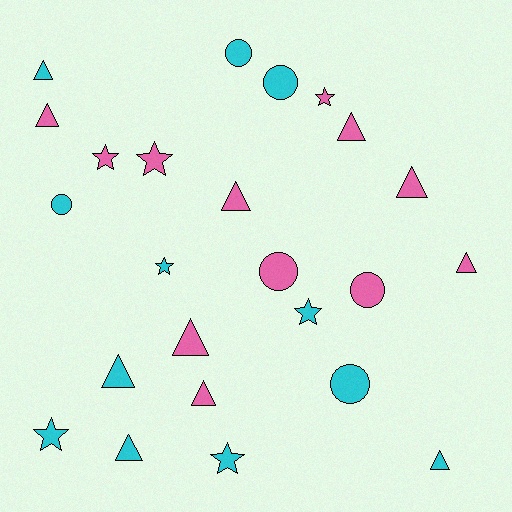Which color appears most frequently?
Pink, with 12 objects.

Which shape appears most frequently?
Triangle, with 11 objects.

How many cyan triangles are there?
There are 4 cyan triangles.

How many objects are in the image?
There are 24 objects.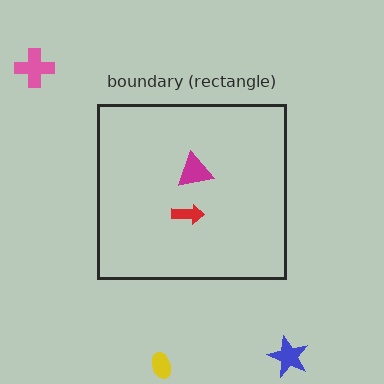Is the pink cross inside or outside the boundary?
Outside.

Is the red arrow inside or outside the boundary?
Inside.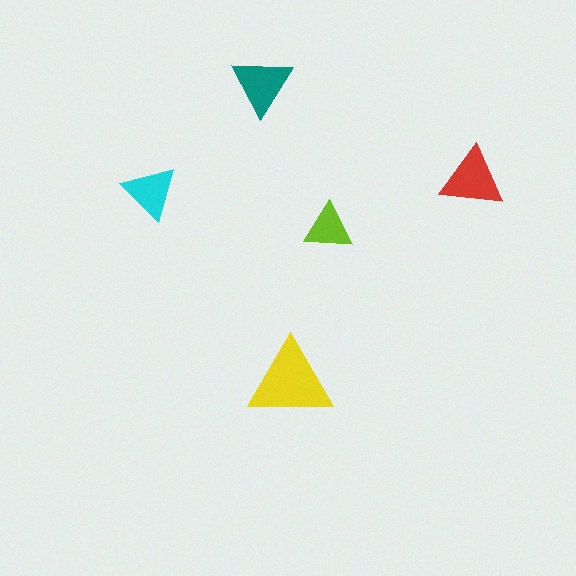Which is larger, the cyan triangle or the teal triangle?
The teal one.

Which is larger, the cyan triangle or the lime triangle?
The cyan one.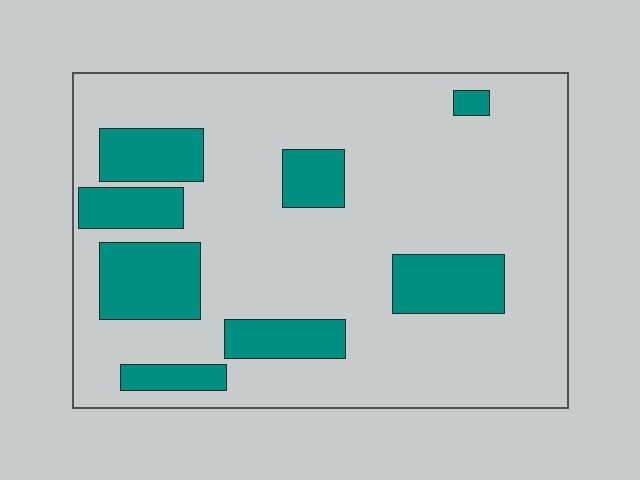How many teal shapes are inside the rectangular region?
8.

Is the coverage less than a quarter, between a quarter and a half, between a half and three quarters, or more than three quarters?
Less than a quarter.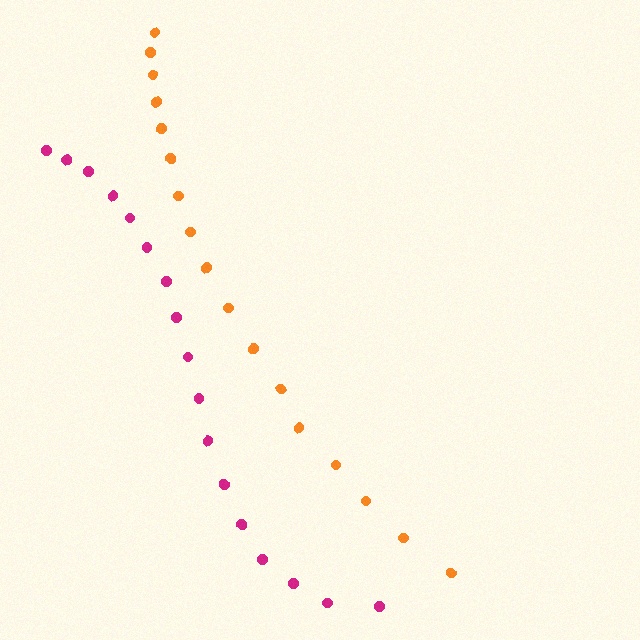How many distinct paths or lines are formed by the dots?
There are 2 distinct paths.